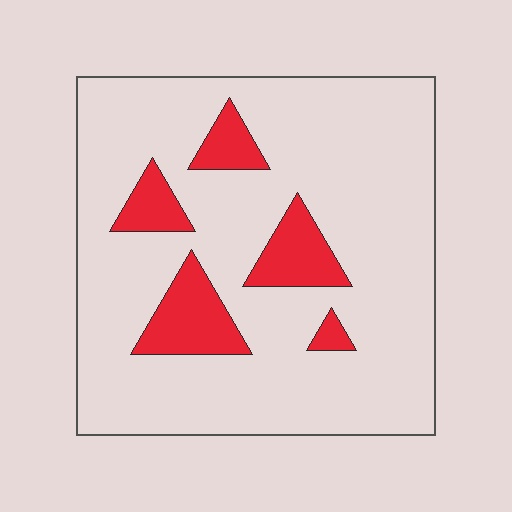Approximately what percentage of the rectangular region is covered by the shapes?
Approximately 15%.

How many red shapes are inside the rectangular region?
5.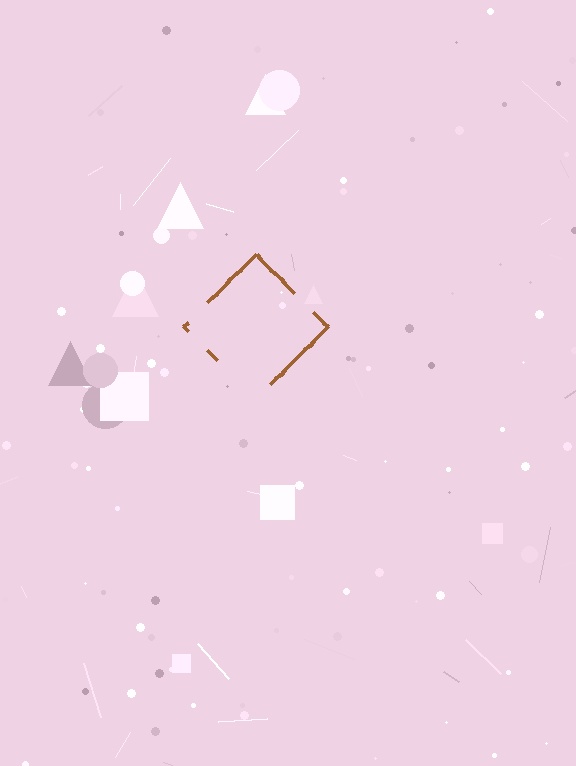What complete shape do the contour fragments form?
The contour fragments form a diamond.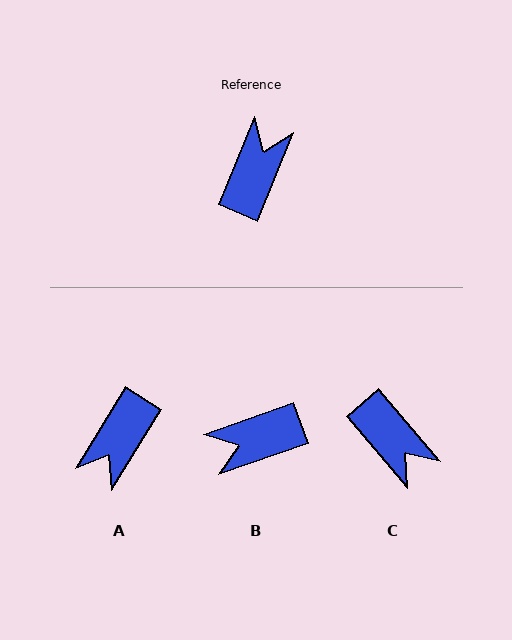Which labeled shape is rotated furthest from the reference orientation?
A, about 170 degrees away.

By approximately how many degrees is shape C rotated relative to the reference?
Approximately 117 degrees clockwise.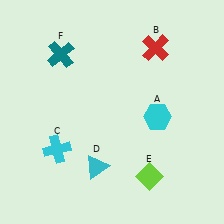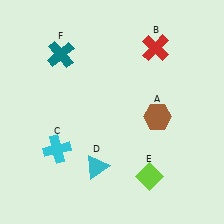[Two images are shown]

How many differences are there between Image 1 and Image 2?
There is 1 difference between the two images.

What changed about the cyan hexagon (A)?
In Image 1, A is cyan. In Image 2, it changed to brown.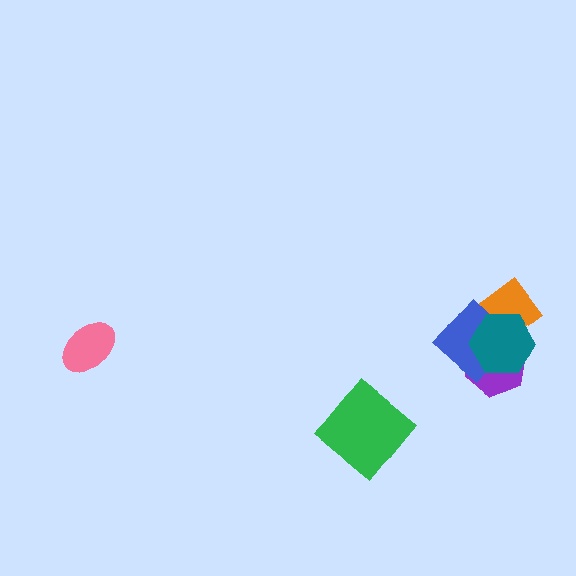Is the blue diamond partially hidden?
Yes, it is partially covered by another shape.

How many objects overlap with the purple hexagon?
3 objects overlap with the purple hexagon.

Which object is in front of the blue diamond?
The teal hexagon is in front of the blue diamond.